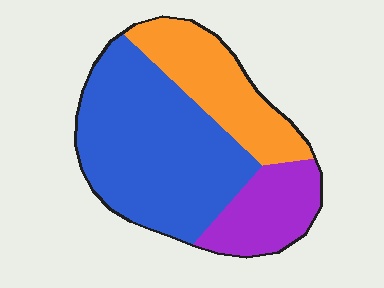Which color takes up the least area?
Purple, at roughly 20%.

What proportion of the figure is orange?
Orange takes up about one quarter (1/4) of the figure.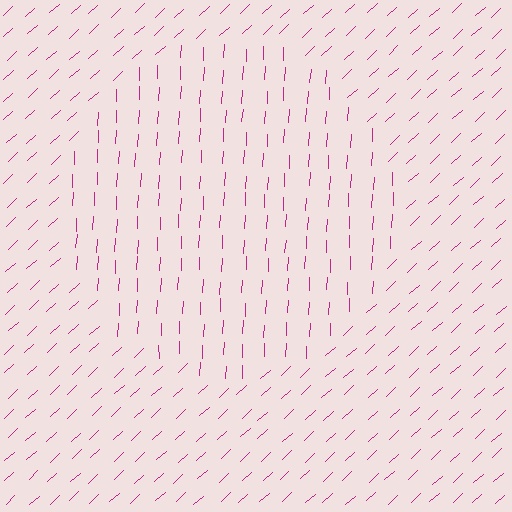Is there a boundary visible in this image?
Yes, there is a texture boundary formed by a change in line orientation.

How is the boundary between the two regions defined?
The boundary is defined purely by a change in line orientation (approximately 45 degrees difference). All lines are the same color and thickness.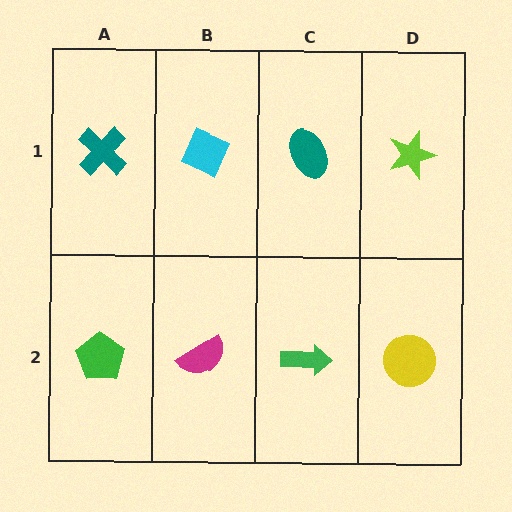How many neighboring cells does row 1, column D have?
2.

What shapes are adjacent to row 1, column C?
A green arrow (row 2, column C), a cyan diamond (row 1, column B), a lime star (row 1, column D).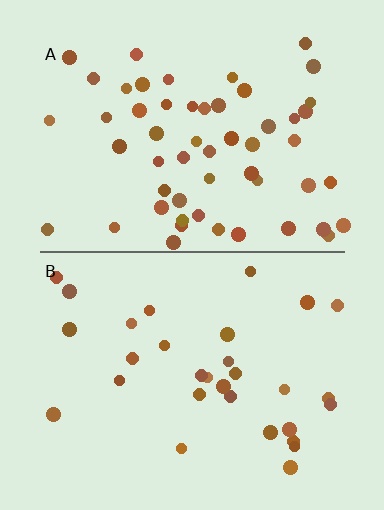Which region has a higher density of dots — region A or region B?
A (the top).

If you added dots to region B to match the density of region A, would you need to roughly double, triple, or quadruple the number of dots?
Approximately double.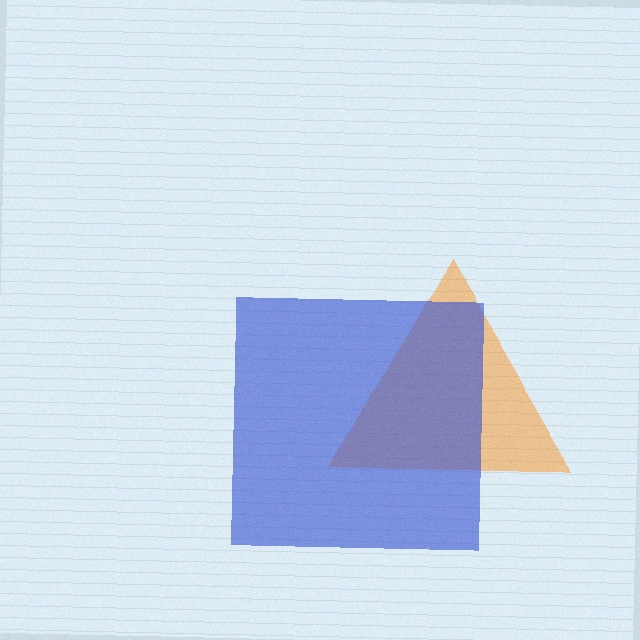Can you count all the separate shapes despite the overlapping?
Yes, there are 2 separate shapes.